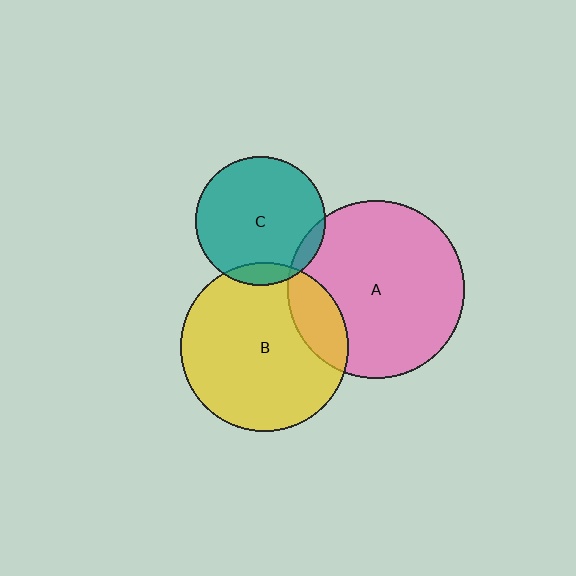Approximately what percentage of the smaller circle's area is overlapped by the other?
Approximately 5%.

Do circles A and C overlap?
Yes.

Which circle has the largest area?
Circle A (pink).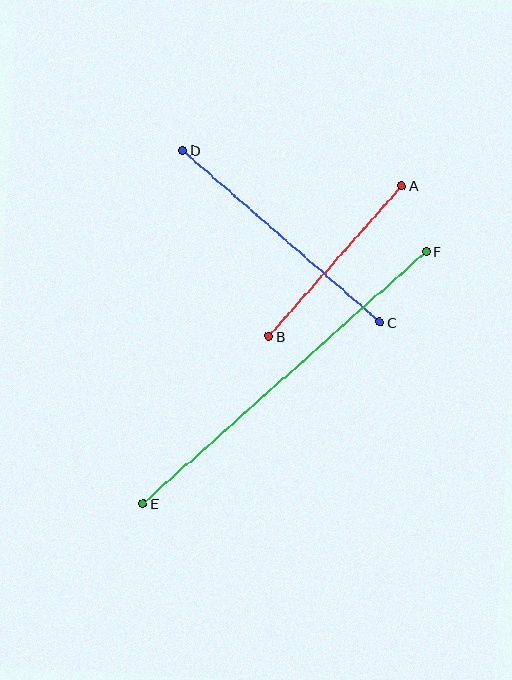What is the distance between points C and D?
The distance is approximately 262 pixels.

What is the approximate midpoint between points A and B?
The midpoint is at approximately (335, 261) pixels.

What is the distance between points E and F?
The distance is approximately 379 pixels.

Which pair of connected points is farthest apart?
Points E and F are farthest apart.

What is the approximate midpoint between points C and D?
The midpoint is at approximately (281, 236) pixels.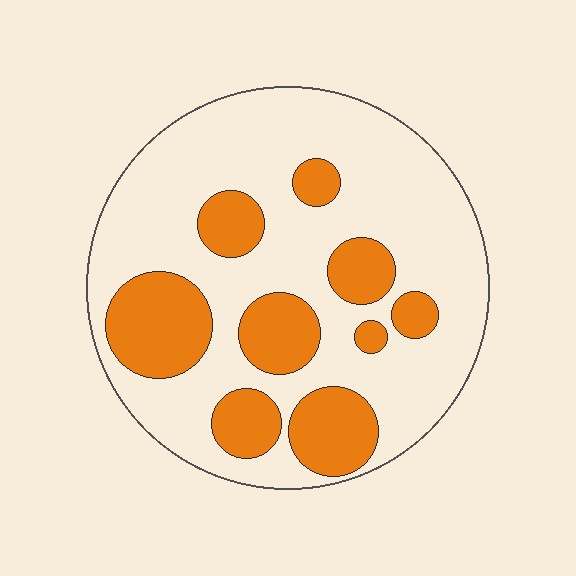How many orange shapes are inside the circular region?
9.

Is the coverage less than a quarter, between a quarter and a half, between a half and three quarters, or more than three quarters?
Between a quarter and a half.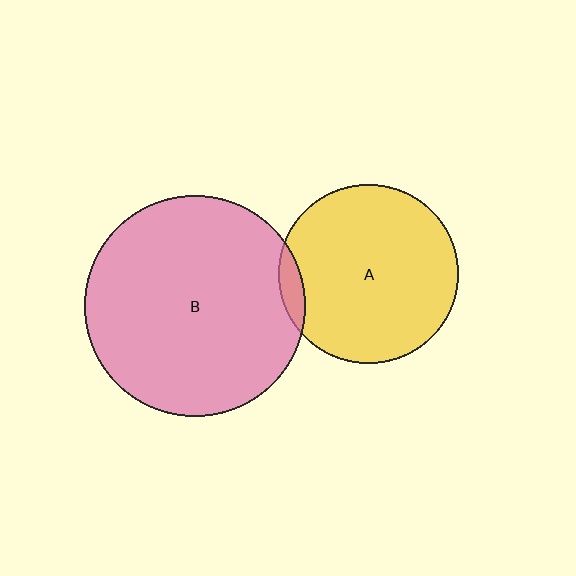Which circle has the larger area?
Circle B (pink).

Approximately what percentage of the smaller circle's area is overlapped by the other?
Approximately 5%.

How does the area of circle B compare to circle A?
Approximately 1.5 times.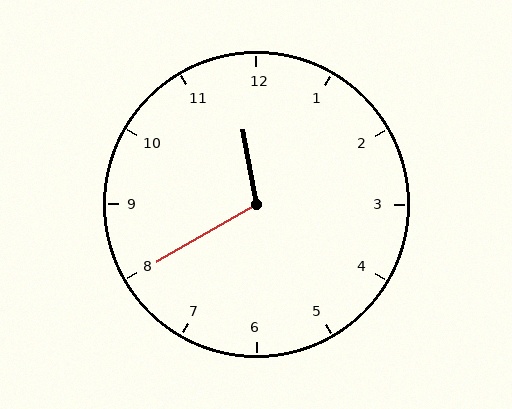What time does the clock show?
11:40.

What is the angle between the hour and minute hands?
Approximately 110 degrees.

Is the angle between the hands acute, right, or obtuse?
It is obtuse.